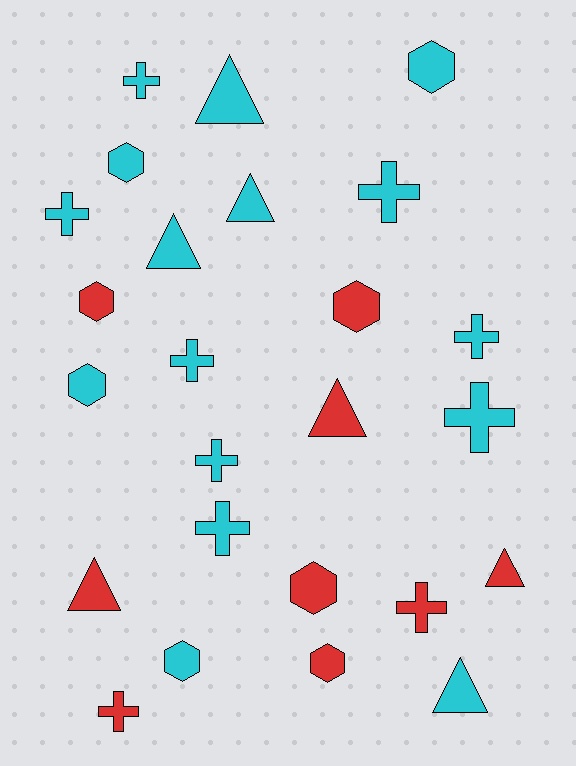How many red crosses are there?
There are 2 red crosses.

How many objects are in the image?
There are 25 objects.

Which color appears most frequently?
Cyan, with 16 objects.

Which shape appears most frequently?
Cross, with 10 objects.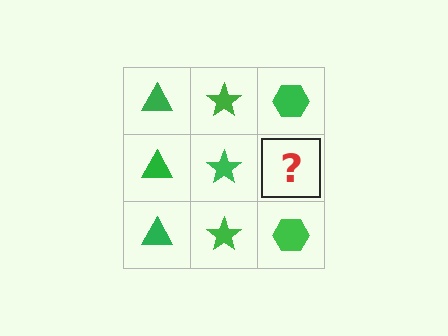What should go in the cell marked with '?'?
The missing cell should contain a green hexagon.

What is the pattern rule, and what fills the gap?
The rule is that each column has a consistent shape. The gap should be filled with a green hexagon.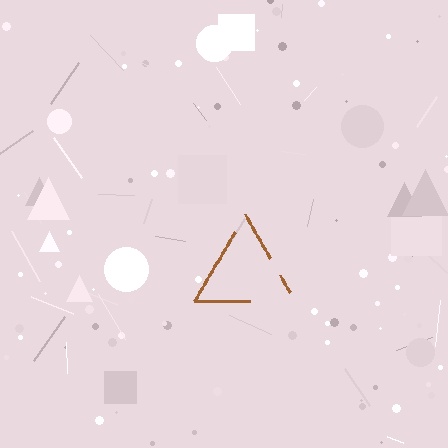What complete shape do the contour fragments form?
The contour fragments form a triangle.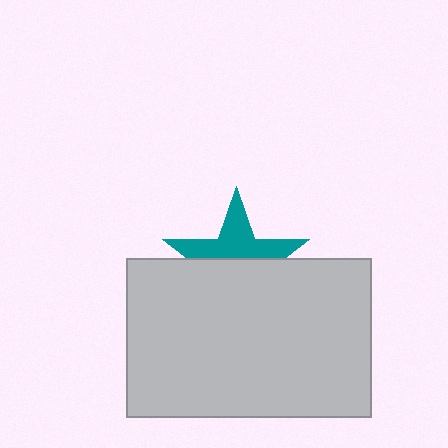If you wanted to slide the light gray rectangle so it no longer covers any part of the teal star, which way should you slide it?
Slide it down — that is the most direct way to separate the two shapes.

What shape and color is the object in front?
The object in front is a light gray rectangle.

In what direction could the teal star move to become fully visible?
The teal star could move up. That would shift it out from behind the light gray rectangle entirely.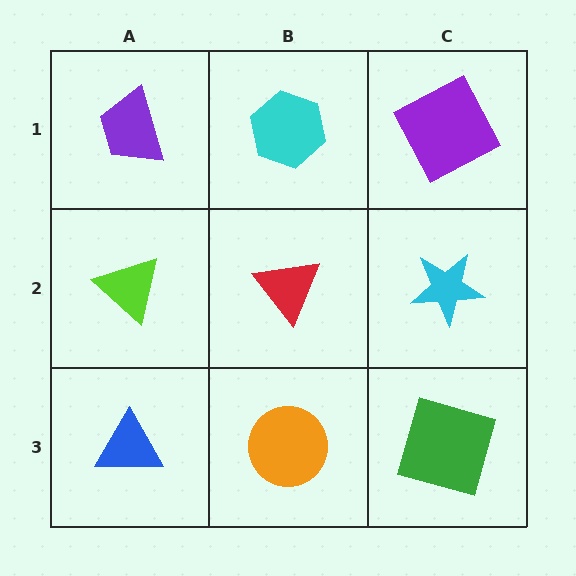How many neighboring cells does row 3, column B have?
3.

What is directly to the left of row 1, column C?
A cyan hexagon.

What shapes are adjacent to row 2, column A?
A purple trapezoid (row 1, column A), a blue triangle (row 3, column A), a red triangle (row 2, column B).